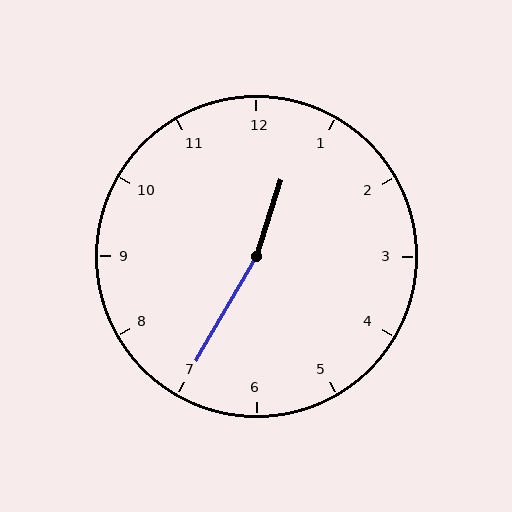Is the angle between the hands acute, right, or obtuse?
It is obtuse.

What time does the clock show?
12:35.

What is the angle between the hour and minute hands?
Approximately 168 degrees.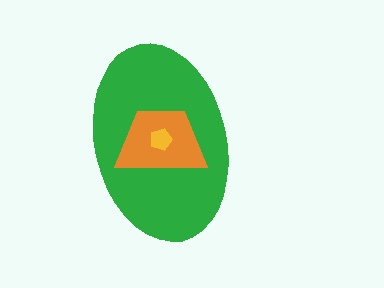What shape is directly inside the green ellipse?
The orange trapezoid.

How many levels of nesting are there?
3.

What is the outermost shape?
The green ellipse.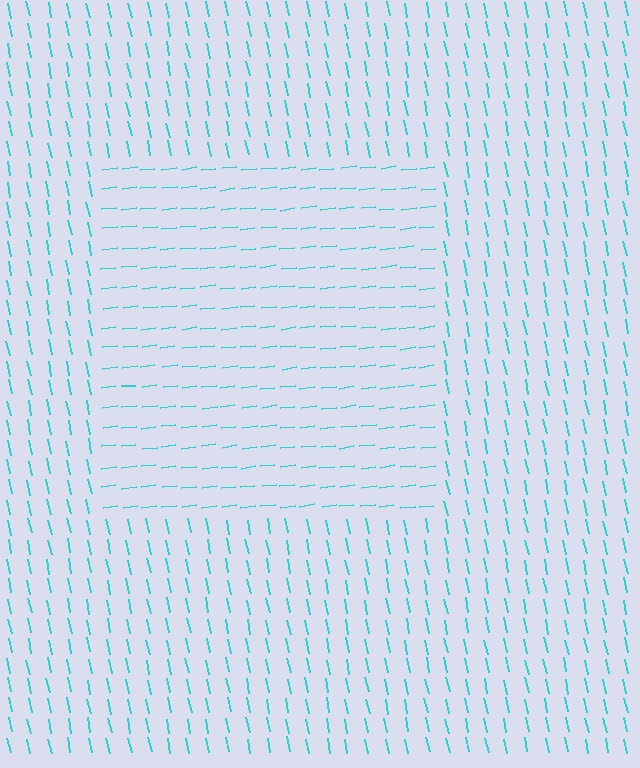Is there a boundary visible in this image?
Yes, there is a texture boundary formed by a change in line orientation.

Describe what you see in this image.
The image is filled with small cyan line segments. A rectangle region in the image has lines oriented differently from the surrounding lines, creating a visible texture boundary.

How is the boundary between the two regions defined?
The boundary is defined purely by a change in line orientation (approximately 85 degrees difference). All lines are the same color and thickness.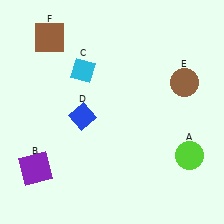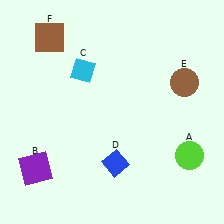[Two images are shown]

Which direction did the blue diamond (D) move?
The blue diamond (D) moved down.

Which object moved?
The blue diamond (D) moved down.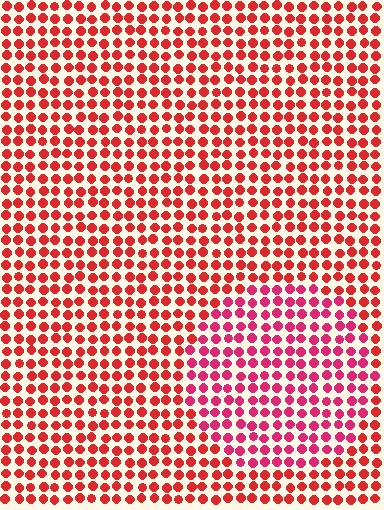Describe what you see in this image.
The image is filled with small red elements in a uniform arrangement. A circle-shaped region is visible where the elements are tinted to a slightly different hue, forming a subtle color boundary.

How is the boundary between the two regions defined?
The boundary is defined purely by a slight shift in hue (about 24 degrees). Spacing, size, and orientation are identical on both sides.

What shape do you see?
I see a circle.